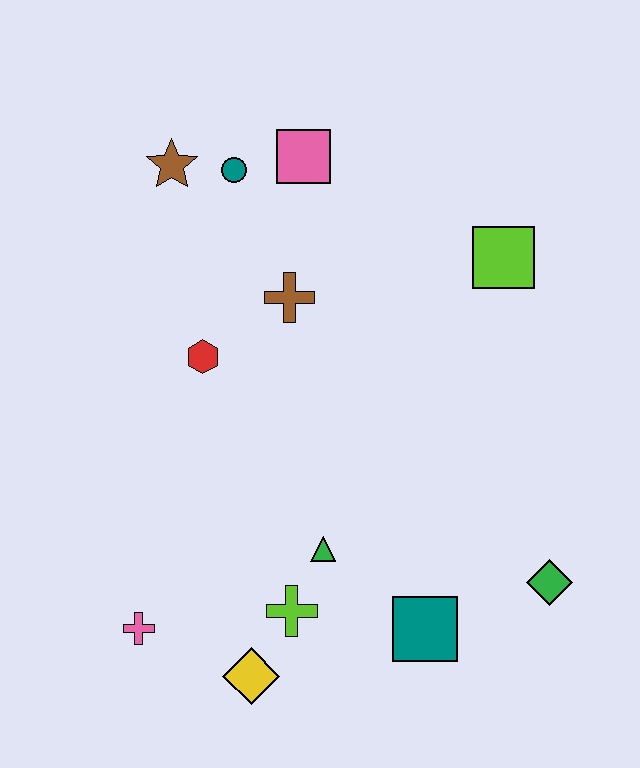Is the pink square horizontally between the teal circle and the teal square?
Yes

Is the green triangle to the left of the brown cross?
No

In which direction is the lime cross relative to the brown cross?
The lime cross is below the brown cross.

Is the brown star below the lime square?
No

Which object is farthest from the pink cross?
The lime square is farthest from the pink cross.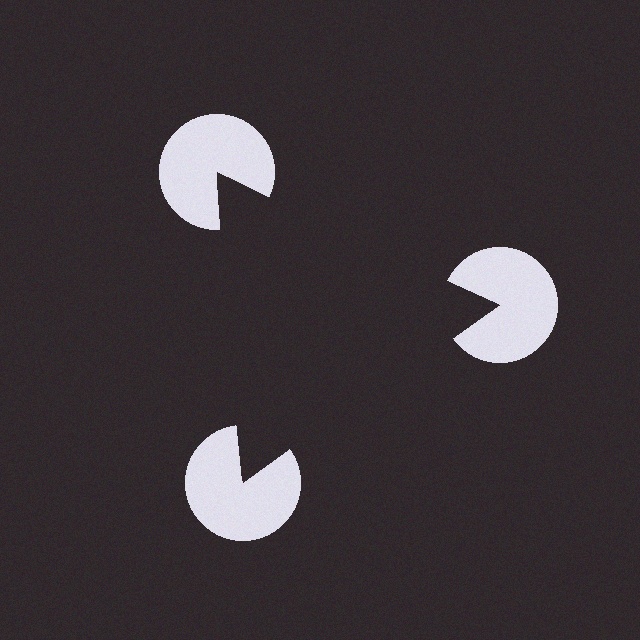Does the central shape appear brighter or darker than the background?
It typically appears slightly darker than the background, even though no actual brightness change is drawn.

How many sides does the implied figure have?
3 sides.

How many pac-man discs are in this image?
There are 3 — one at each vertex of the illusory triangle.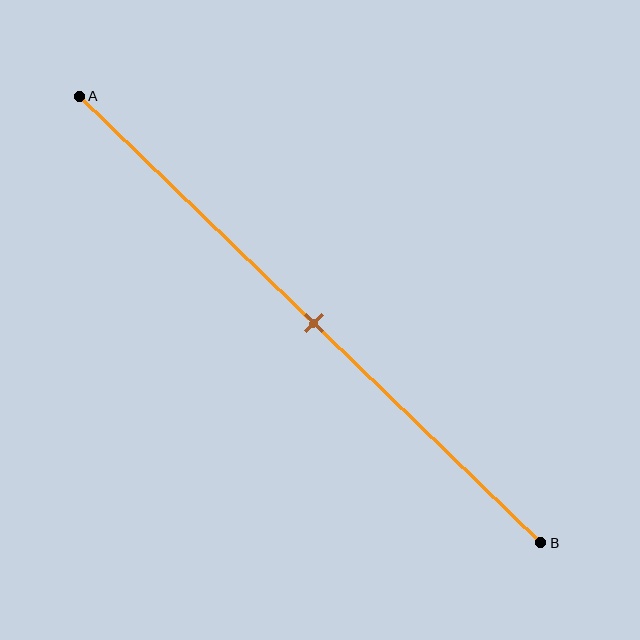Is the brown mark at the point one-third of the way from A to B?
No, the mark is at about 50% from A, not at the 33% one-third point.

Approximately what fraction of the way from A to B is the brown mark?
The brown mark is approximately 50% of the way from A to B.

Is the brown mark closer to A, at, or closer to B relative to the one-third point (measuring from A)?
The brown mark is closer to point B than the one-third point of segment AB.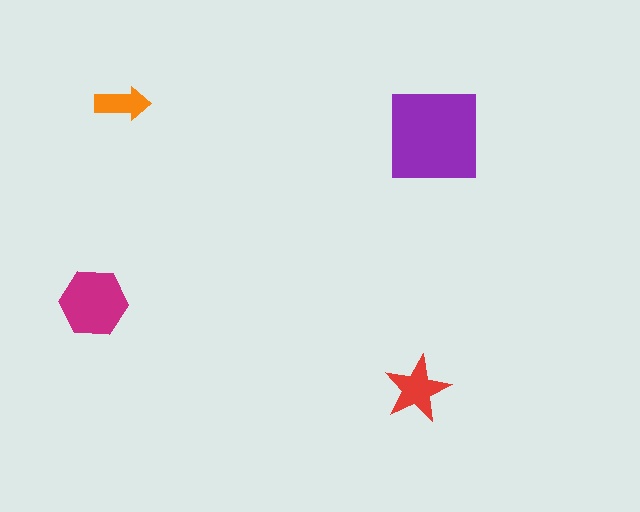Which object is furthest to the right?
The purple square is rightmost.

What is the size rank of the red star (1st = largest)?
3rd.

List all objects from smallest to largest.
The orange arrow, the red star, the magenta hexagon, the purple square.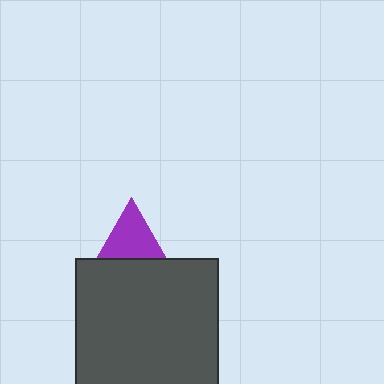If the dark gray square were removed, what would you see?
You would see the complete purple triangle.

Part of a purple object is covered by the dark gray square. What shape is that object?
It is a triangle.